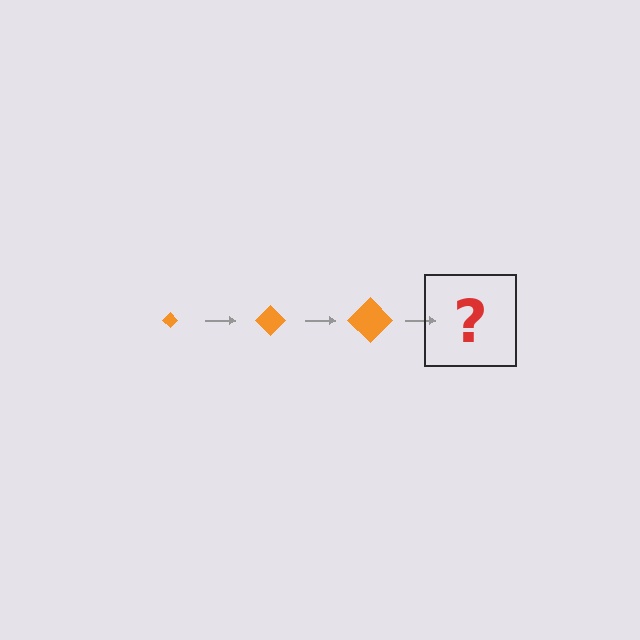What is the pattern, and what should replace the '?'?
The pattern is that the diamond gets progressively larger each step. The '?' should be an orange diamond, larger than the previous one.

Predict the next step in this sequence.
The next step is an orange diamond, larger than the previous one.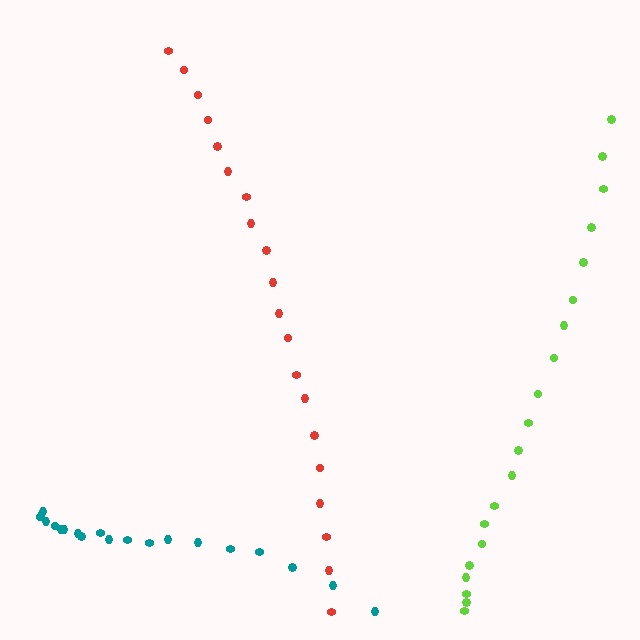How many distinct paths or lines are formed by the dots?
There are 3 distinct paths.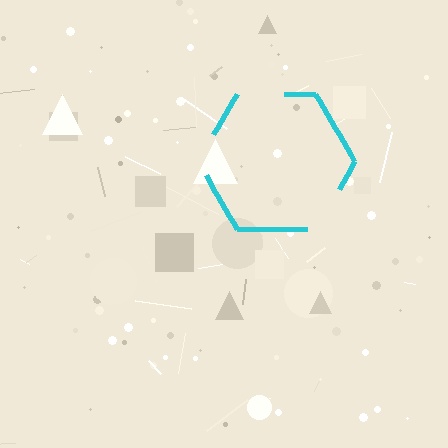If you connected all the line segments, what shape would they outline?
They would outline a hexagon.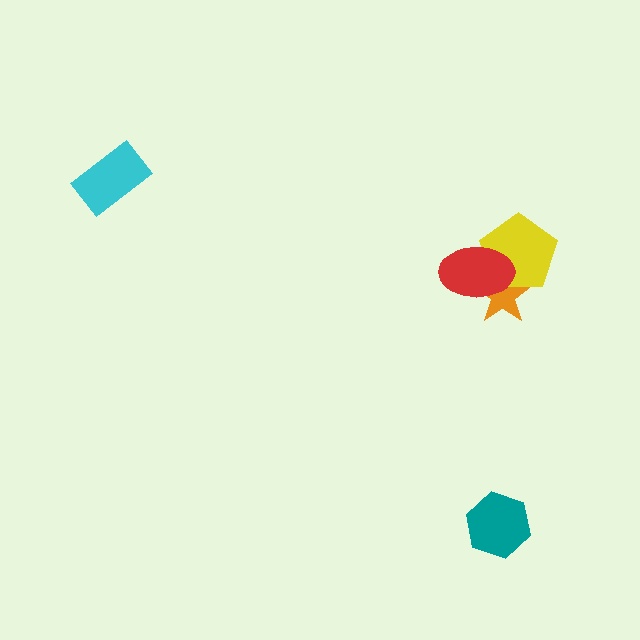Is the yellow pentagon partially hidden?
Yes, it is partially covered by another shape.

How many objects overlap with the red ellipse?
2 objects overlap with the red ellipse.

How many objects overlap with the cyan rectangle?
0 objects overlap with the cyan rectangle.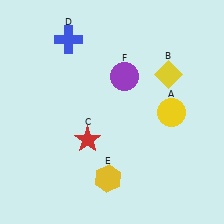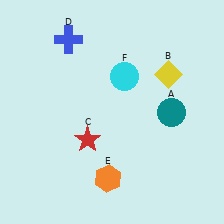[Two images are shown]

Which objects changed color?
A changed from yellow to teal. E changed from yellow to orange. F changed from purple to cyan.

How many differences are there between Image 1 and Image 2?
There are 3 differences between the two images.